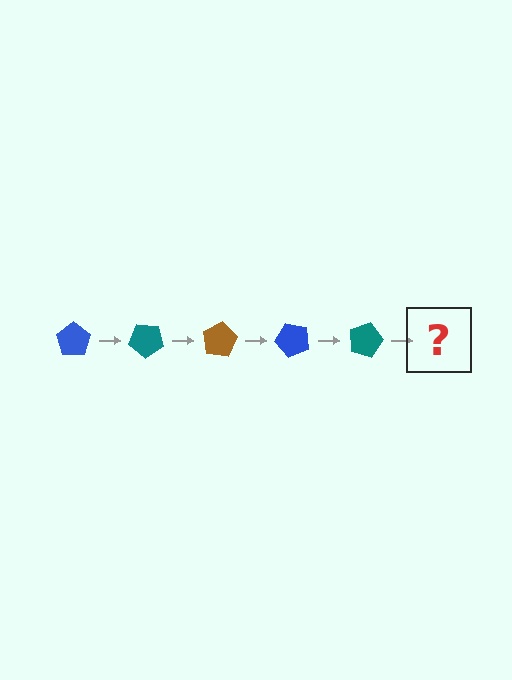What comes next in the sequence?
The next element should be a brown pentagon, rotated 200 degrees from the start.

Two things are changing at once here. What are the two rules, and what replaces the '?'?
The two rules are that it rotates 40 degrees each step and the color cycles through blue, teal, and brown. The '?' should be a brown pentagon, rotated 200 degrees from the start.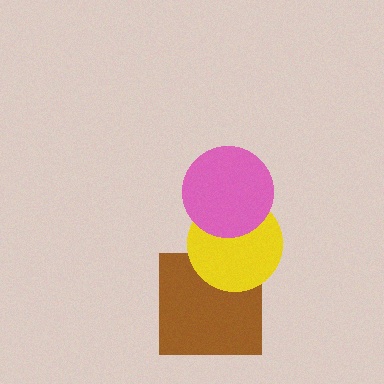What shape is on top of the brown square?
The yellow circle is on top of the brown square.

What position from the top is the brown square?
The brown square is 3rd from the top.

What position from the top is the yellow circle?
The yellow circle is 2nd from the top.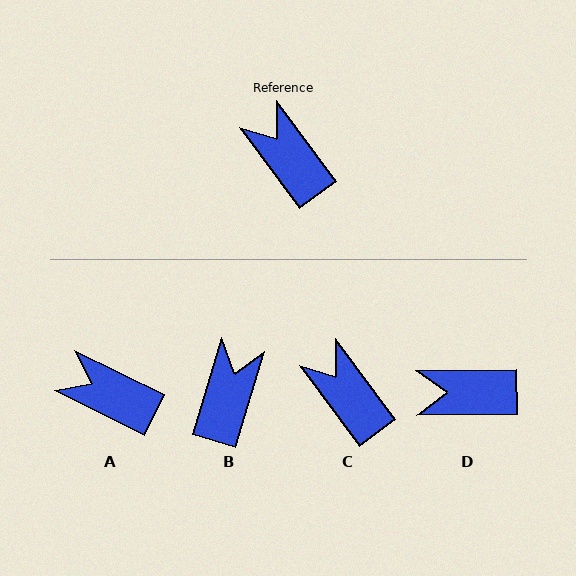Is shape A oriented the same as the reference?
No, it is off by about 27 degrees.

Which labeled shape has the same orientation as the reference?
C.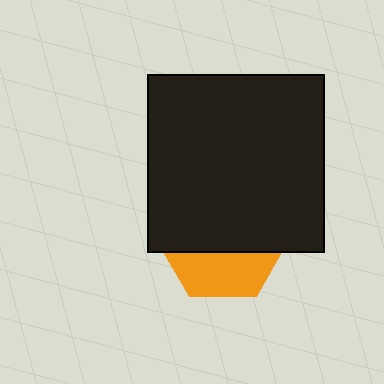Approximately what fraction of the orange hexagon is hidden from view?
Roughly 66% of the orange hexagon is hidden behind the black square.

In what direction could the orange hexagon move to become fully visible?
The orange hexagon could move down. That would shift it out from behind the black square entirely.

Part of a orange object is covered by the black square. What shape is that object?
It is a hexagon.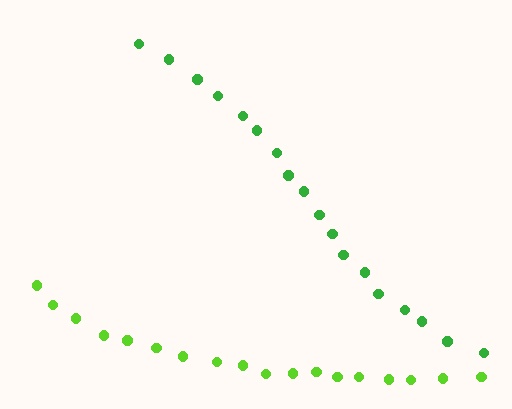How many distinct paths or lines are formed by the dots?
There are 2 distinct paths.